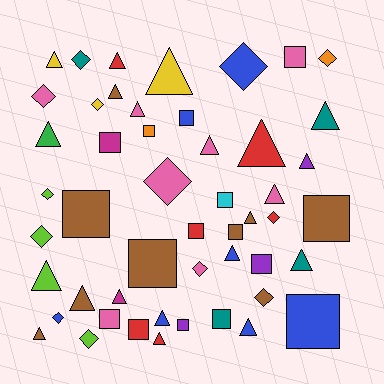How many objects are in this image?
There are 50 objects.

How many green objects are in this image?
There is 1 green object.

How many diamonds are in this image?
There are 13 diamonds.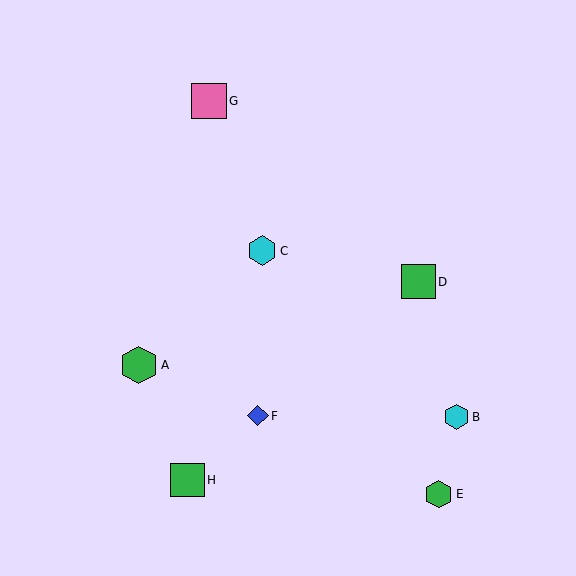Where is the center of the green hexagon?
The center of the green hexagon is at (139, 365).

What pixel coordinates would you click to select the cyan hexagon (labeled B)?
Click at (456, 417) to select the cyan hexagon B.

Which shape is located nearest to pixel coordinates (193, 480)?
The green square (labeled H) at (187, 480) is nearest to that location.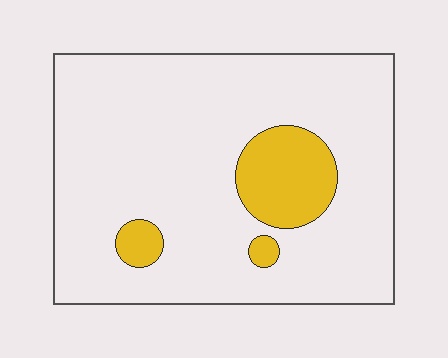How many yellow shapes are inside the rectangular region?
3.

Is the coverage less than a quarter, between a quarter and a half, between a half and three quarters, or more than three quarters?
Less than a quarter.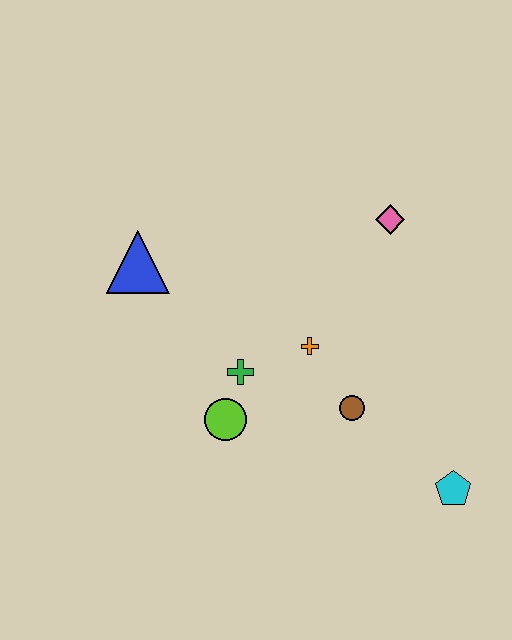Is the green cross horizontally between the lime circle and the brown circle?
Yes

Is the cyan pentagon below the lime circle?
Yes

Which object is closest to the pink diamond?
The orange cross is closest to the pink diamond.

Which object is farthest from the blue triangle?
The cyan pentagon is farthest from the blue triangle.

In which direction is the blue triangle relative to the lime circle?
The blue triangle is above the lime circle.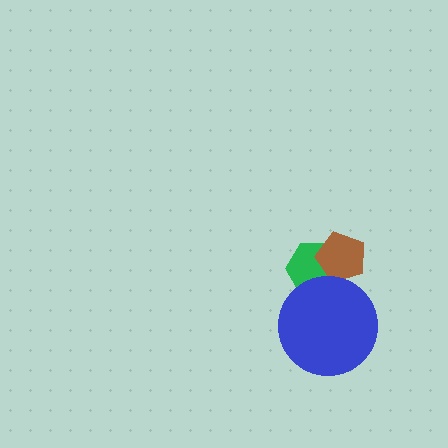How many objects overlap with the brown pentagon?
1 object overlaps with the brown pentagon.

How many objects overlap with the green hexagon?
2 objects overlap with the green hexagon.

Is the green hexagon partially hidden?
Yes, it is partially covered by another shape.